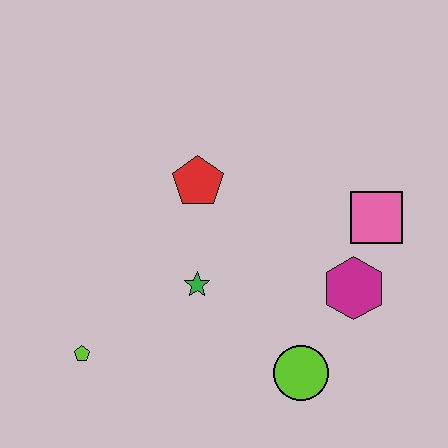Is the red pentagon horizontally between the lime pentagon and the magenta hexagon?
Yes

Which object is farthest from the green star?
The pink square is farthest from the green star.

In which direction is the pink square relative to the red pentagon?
The pink square is to the right of the red pentagon.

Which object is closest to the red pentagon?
The green star is closest to the red pentagon.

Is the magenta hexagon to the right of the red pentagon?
Yes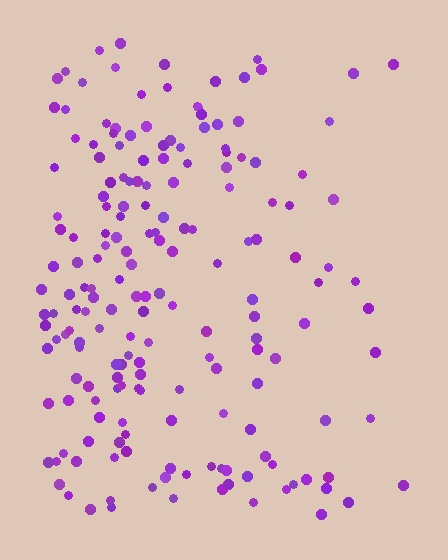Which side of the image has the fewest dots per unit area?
The right.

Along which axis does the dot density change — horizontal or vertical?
Horizontal.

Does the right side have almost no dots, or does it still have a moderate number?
Still a moderate number, just noticeably fewer than the left.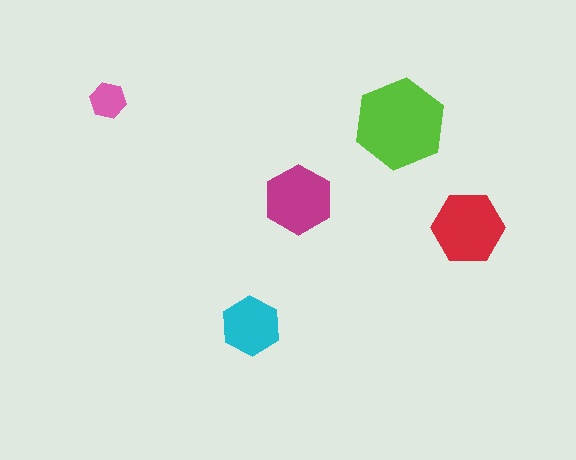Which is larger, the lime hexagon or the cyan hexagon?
The lime one.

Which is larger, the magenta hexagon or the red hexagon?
The red one.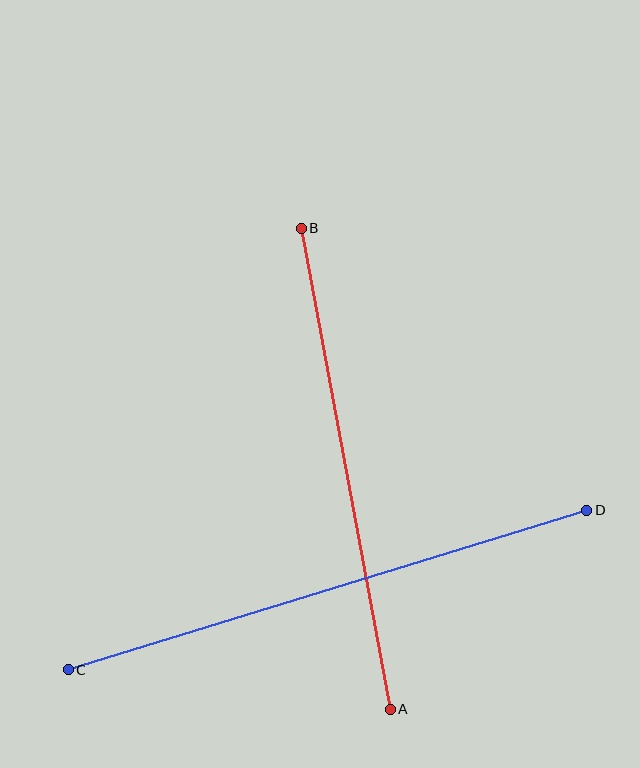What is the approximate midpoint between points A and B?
The midpoint is at approximately (346, 469) pixels.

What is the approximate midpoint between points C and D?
The midpoint is at approximately (328, 590) pixels.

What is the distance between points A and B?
The distance is approximately 489 pixels.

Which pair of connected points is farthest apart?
Points C and D are farthest apart.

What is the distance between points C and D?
The distance is approximately 542 pixels.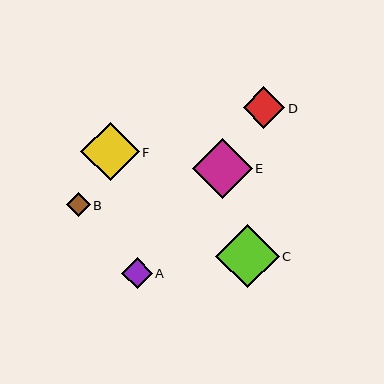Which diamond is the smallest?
Diamond B is the smallest with a size of approximately 24 pixels.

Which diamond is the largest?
Diamond C is the largest with a size of approximately 64 pixels.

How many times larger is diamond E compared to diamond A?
Diamond E is approximately 1.9 times the size of diamond A.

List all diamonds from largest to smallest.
From largest to smallest: C, E, F, D, A, B.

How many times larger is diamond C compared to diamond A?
Diamond C is approximately 2.1 times the size of diamond A.